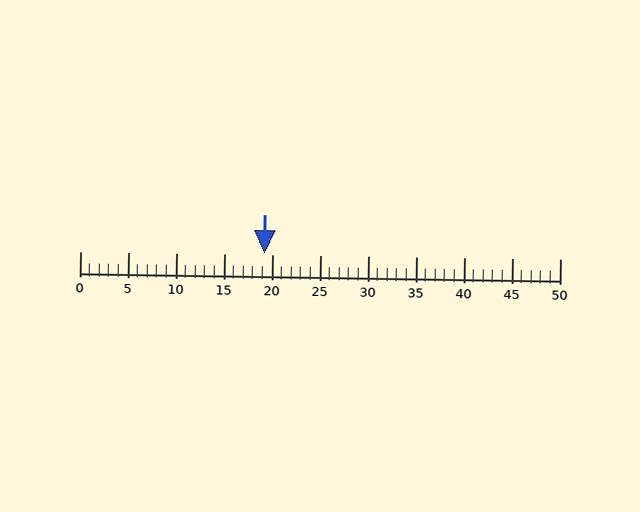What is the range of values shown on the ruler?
The ruler shows values from 0 to 50.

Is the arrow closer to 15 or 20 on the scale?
The arrow is closer to 20.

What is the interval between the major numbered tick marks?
The major tick marks are spaced 5 units apart.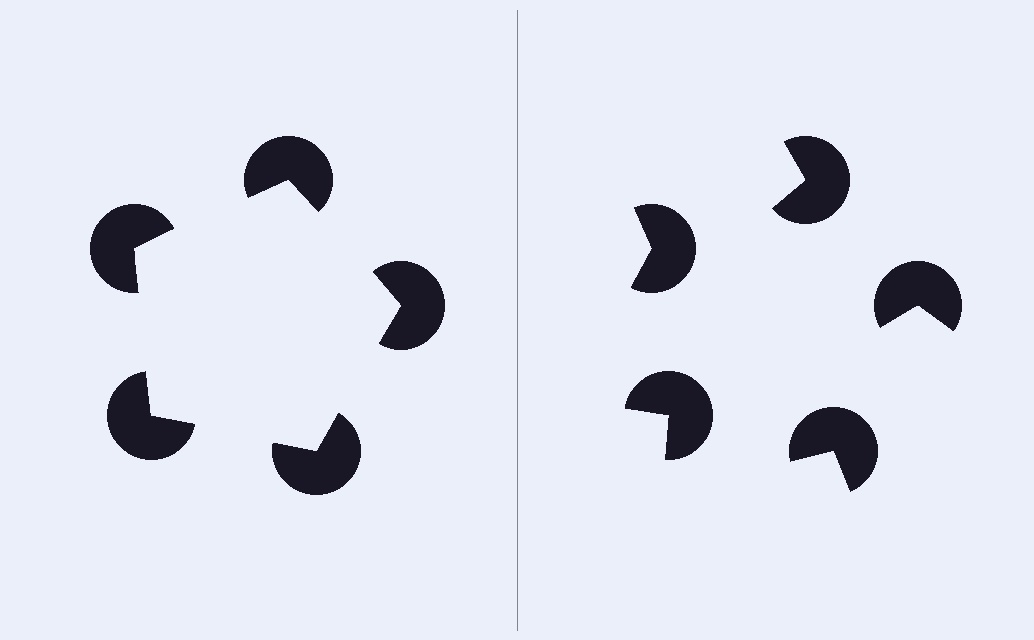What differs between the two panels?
The pac-man discs are positioned identically on both sides; only the wedge orientations differ. On the left they align to a pentagon; on the right they are misaligned.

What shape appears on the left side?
An illusory pentagon.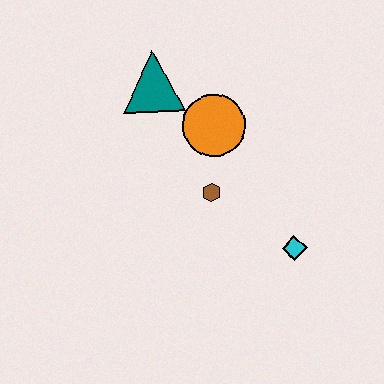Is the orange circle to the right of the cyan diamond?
No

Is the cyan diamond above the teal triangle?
No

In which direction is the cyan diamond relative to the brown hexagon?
The cyan diamond is to the right of the brown hexagon.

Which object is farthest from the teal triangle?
The cyan diamond is farthest from the teal triangle.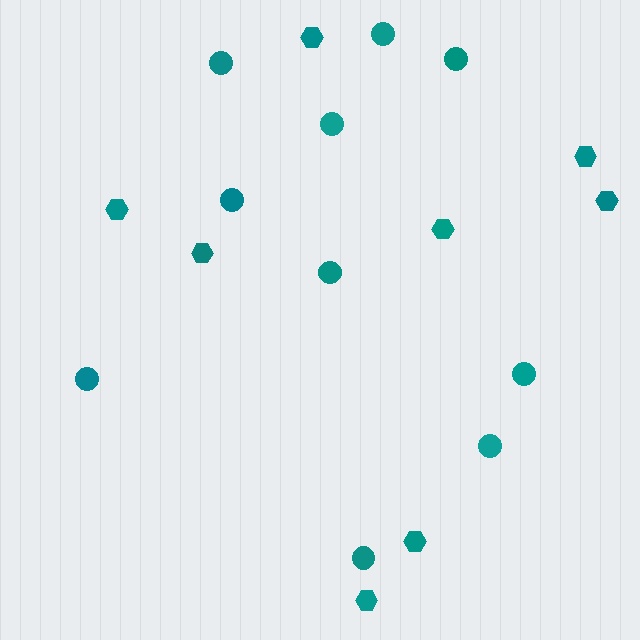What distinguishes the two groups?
There are 2 groups: one group of hexagons (8) and one group of circles (10).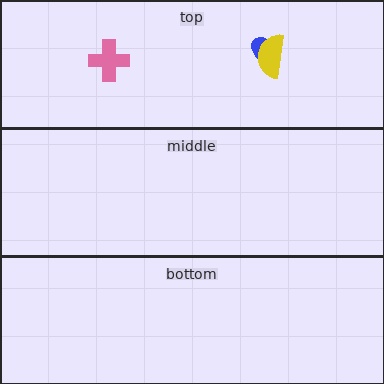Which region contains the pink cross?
The top region.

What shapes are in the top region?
The blue ellipse, the yellow semicircle, the pink cross.